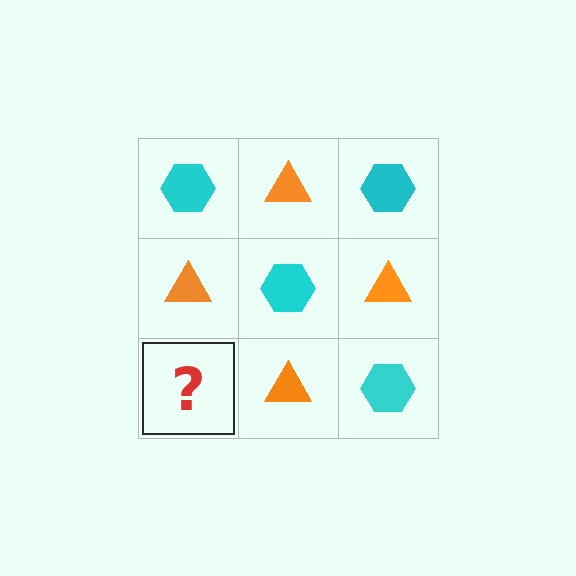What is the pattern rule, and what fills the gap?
The rule is that it alternates cyan hexagon and orange triangle in a checkerboard pattern. The gap should be filled with a cyan hexagon.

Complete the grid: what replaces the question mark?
The question mark should be replaced with a cyan hexagon.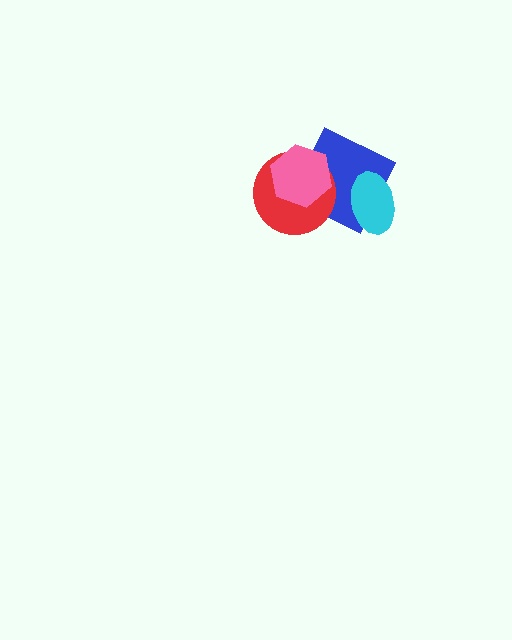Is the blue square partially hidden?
Yes, it is partially covered by another shape.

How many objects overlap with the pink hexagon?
2 objects overlap with the pink hexagon.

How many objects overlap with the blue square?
3 objects overlap with the blue square.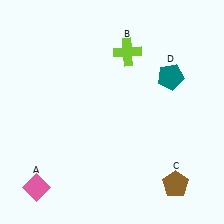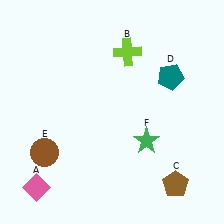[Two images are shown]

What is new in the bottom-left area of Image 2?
A brown circle (E) was added in the bottom-left area of Image 2.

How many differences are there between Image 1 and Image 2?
There are 2 differences between the two images.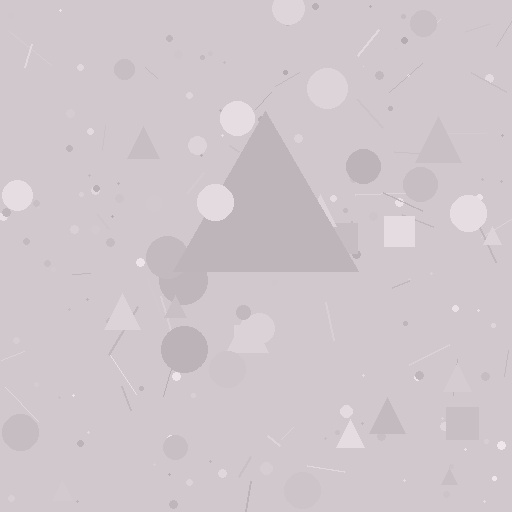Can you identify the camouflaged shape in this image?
The camouflaged shape is a triangle.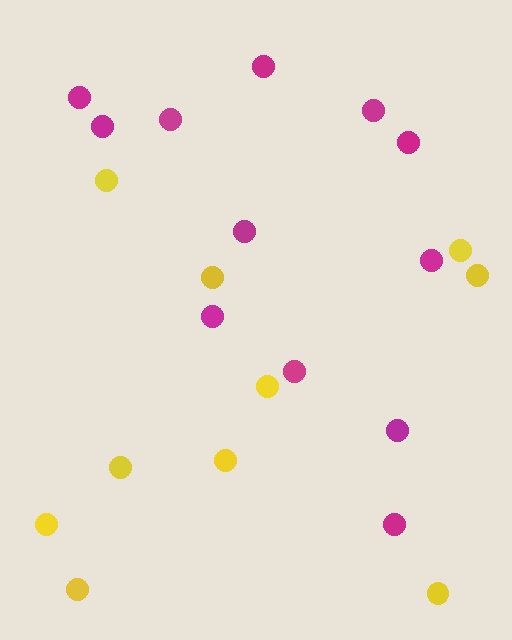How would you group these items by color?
There are 2 groups: one group of yellow circles (10) and one group of magenta circles (12).